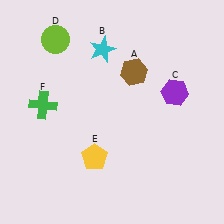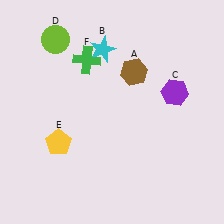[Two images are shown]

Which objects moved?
The objects that moved are: the yellow pentagon (E), the green cross (F).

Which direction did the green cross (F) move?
The green cross (F) moved up.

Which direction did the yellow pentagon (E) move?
The yellow pentagon (E) moved left.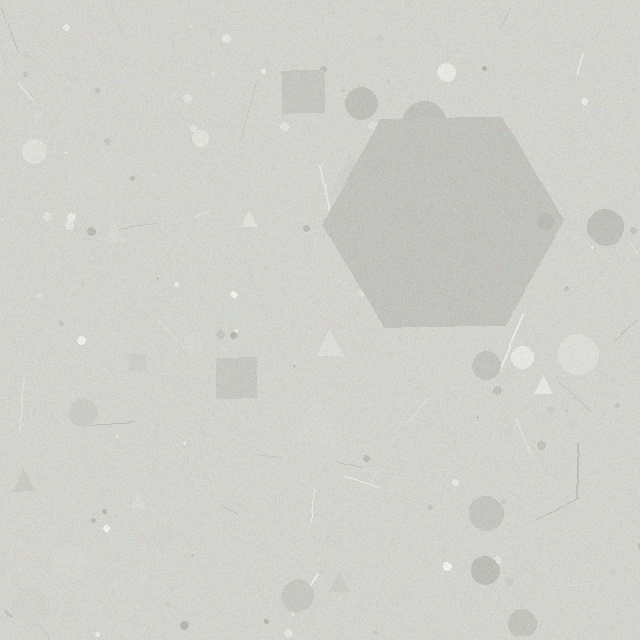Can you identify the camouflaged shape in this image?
The camouflaged shape is a hexagon.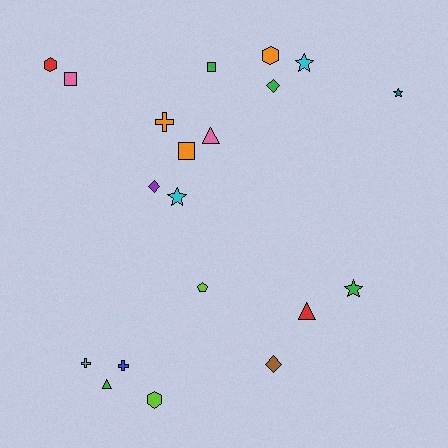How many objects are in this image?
There are 20 objects.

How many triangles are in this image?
There are 3 triangles.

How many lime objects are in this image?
There are 2 lime objects.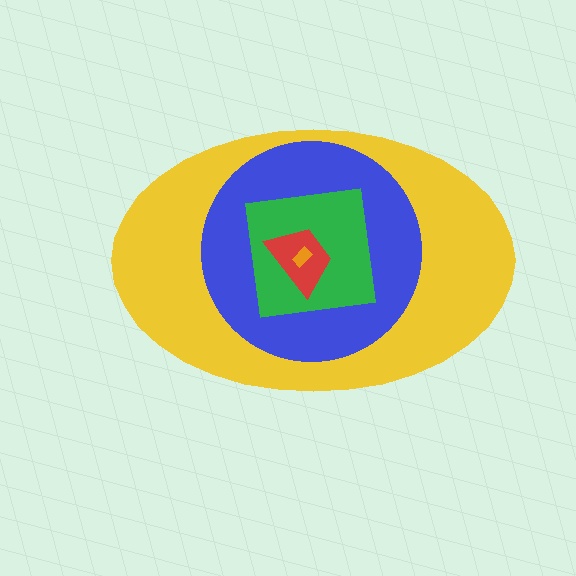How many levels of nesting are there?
5.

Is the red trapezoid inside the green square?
Yes.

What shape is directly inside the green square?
The red trapezoid.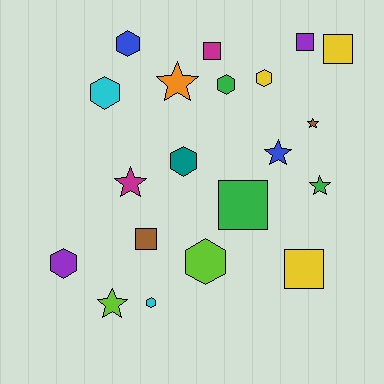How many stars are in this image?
There are 6 stars.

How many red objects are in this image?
There are no red objects.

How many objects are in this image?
There are 20 objects.